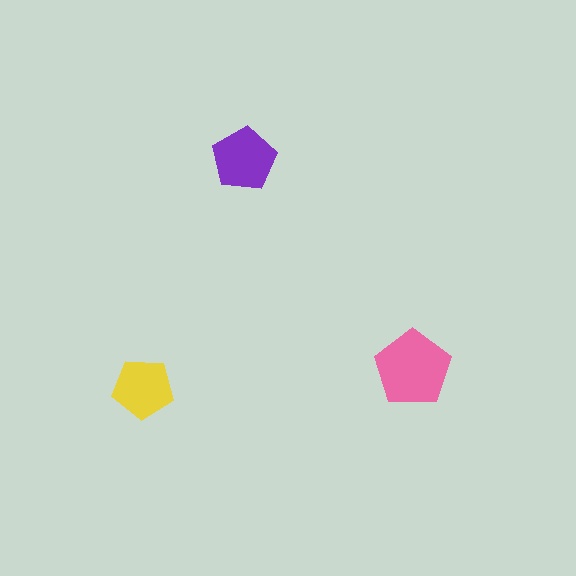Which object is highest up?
The purple pentagon is topmost.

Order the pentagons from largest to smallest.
the pink one, the purple one, the yellow one.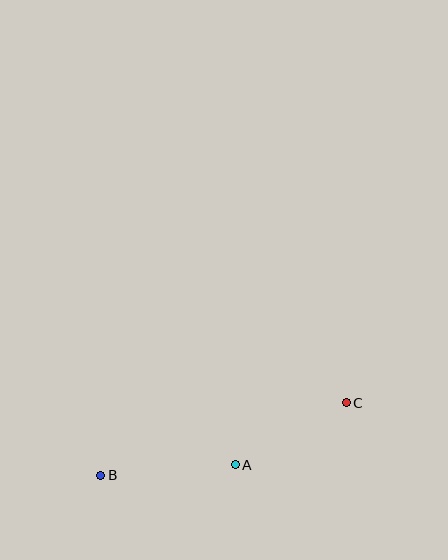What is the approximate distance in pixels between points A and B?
The distance between A and B is approximately 135 pixels.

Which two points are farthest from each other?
Points B and C are farthest from each other.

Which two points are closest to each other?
Points A and C are closest to each other.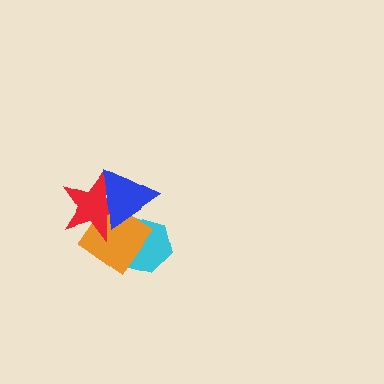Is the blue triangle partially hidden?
No, no other shape covers it.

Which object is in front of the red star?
The blue triangle is in front of the red star.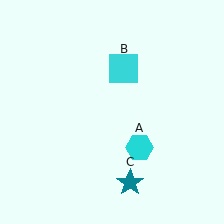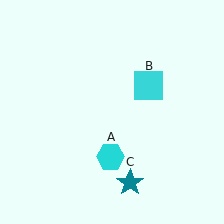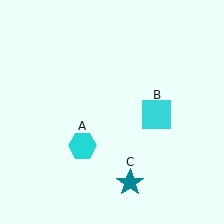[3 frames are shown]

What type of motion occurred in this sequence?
The cyan hexagon (object A), cyan square (object B) rotated clockwise around the center of the scene.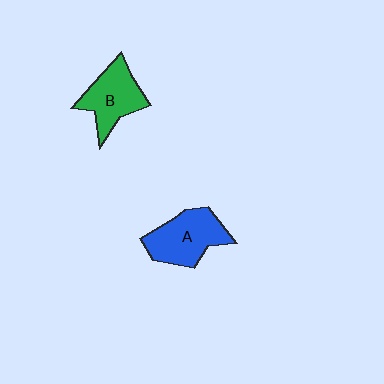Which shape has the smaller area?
Shape B (green).